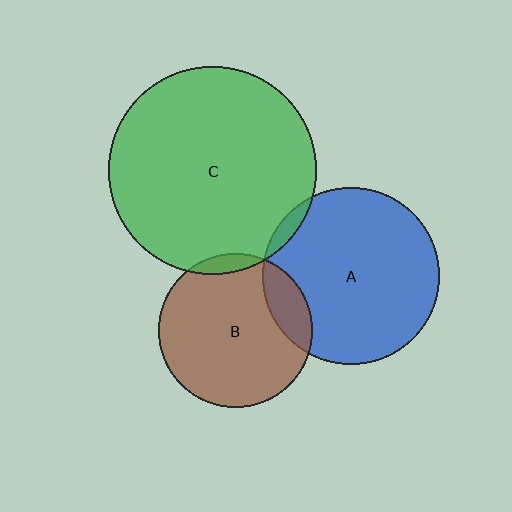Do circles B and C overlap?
Yes.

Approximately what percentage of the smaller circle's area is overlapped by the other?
Approximately 5%.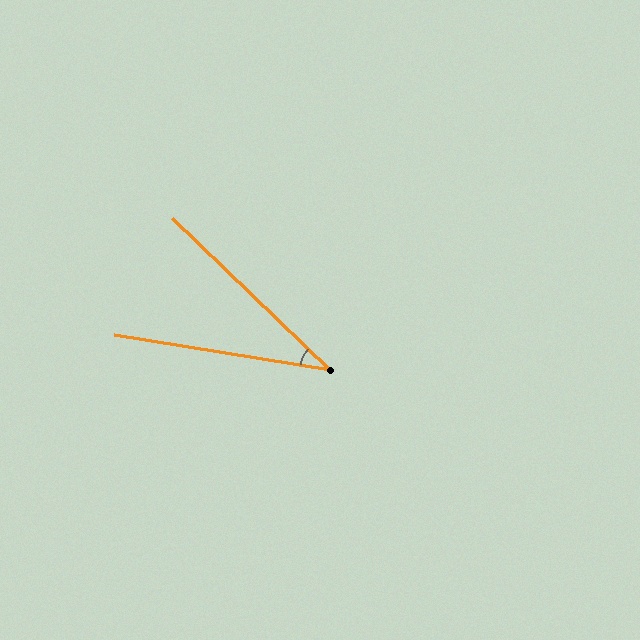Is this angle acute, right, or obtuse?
It is acute.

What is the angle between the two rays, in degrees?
Approximately 35 degrees.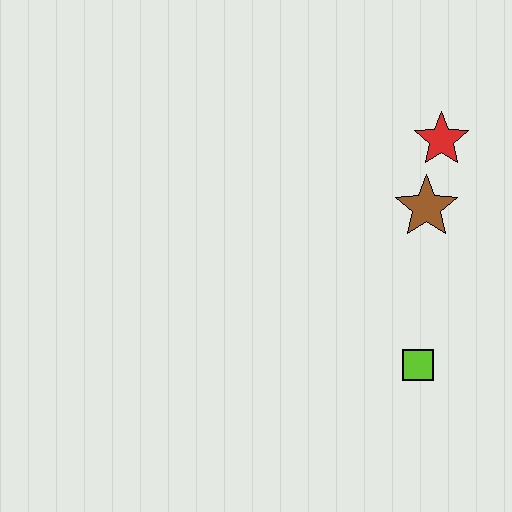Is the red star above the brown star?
Yes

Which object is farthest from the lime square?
The red star is farthest from the lime square.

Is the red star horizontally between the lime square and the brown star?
No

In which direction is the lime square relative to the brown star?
The lime square is below the brown star.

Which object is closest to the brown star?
The red star is closest to the brown star.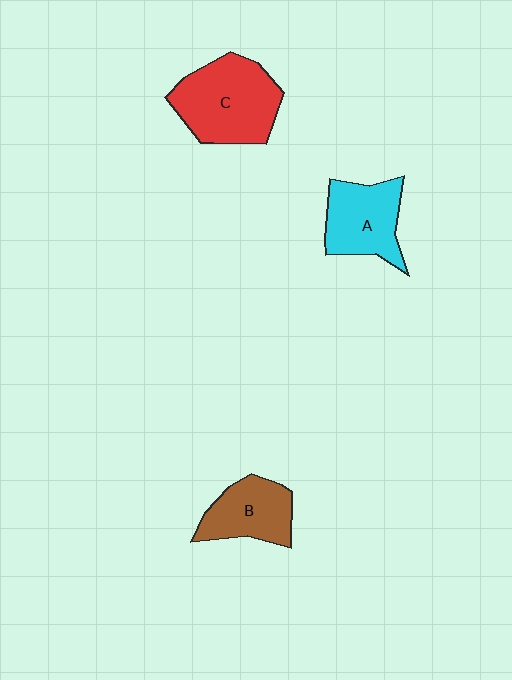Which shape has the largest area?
Shape C (red).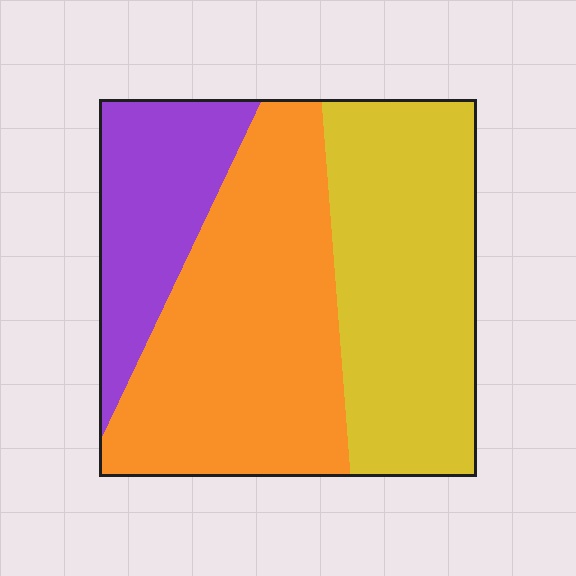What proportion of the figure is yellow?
Yellow covers about 35% of the figure.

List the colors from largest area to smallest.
From largest to smallest: orange, yellow, purple.